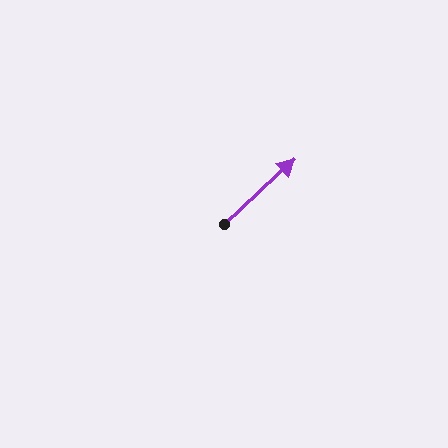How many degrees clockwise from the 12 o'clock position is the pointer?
Approximately 47 degrees.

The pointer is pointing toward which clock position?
Roughly 2 o'clock.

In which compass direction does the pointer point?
Northeast.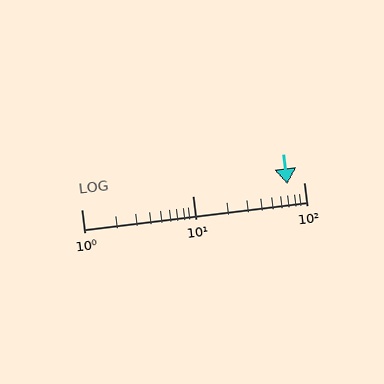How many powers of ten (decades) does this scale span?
The scale spans 2 decades, from 1 to 100.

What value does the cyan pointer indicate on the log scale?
The pointer indicates approximately 71.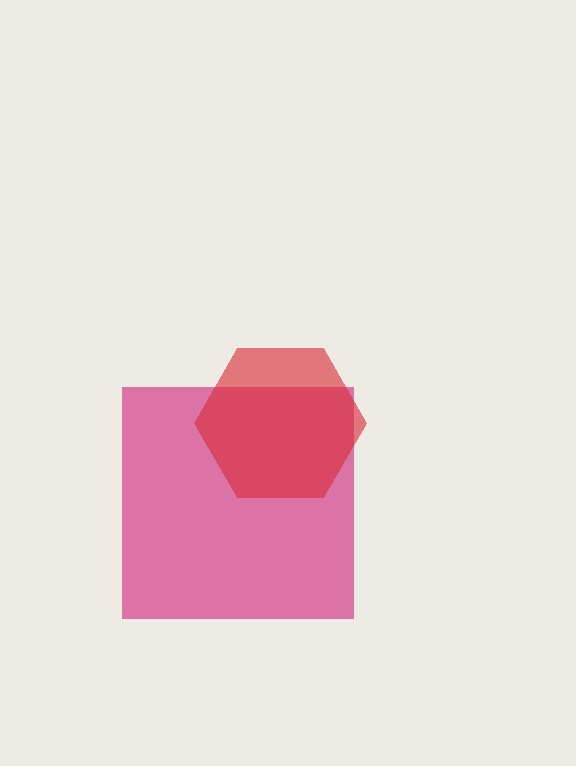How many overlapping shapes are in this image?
There are 2 overlapping shapes in the image.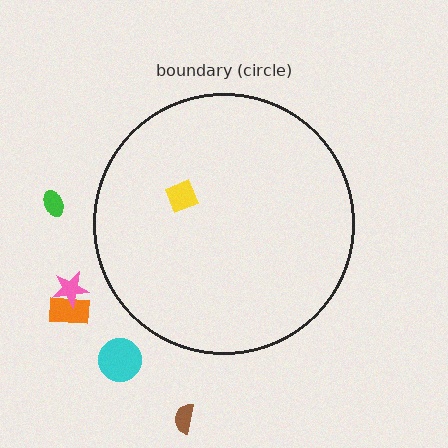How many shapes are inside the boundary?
1 inside, 5 outside.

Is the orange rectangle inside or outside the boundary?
Outside.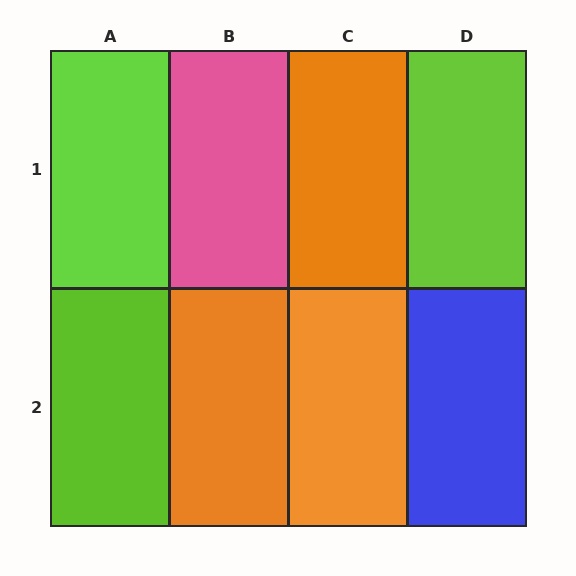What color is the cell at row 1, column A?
Lime.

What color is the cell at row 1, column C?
Orange.